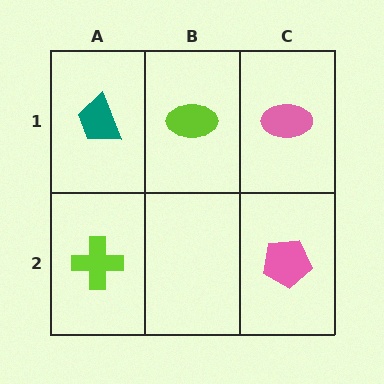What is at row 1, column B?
A lime ellipse.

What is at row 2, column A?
A lime cross.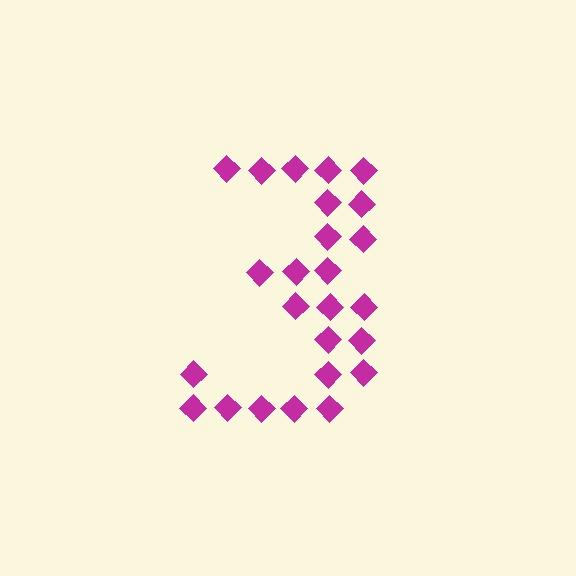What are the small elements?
The small elements are diamonds.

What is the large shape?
The large shape is the digit 3.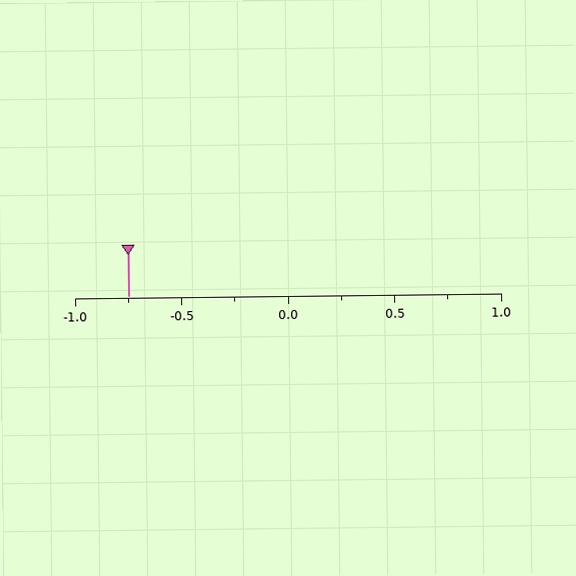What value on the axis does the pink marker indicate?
The marker indicates approximately -0.75.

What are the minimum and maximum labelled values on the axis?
The axis runs from -1.0 to 1.0.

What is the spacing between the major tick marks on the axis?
The major ticks are spaced 0.5 apart.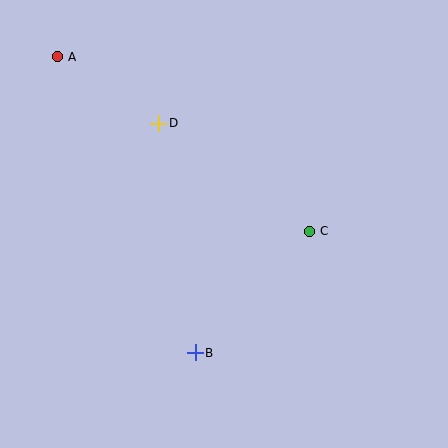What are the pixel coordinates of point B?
Point B is at (195, 353).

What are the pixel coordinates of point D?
Point D is at (159, 123).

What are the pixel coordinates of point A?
Point A is at (58, 57).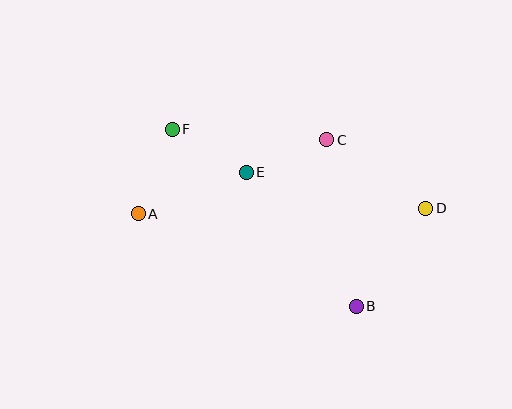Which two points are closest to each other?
Points E and F are closest to each other.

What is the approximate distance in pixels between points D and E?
The distance between D and E is approximately 183 pixels.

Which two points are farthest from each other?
Points A and D are farthest from each other.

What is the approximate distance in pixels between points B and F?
The distance between B and F is approximately 255 pixels.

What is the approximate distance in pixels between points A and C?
The distance between A and C is approximately 202 pixels.